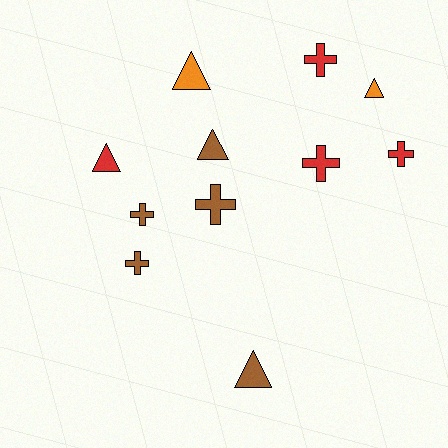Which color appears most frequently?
Brown, with 5 objects.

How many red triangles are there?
There is 1 red triangle.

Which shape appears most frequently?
Cross, with 6 objects.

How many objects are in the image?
There are 11 objects.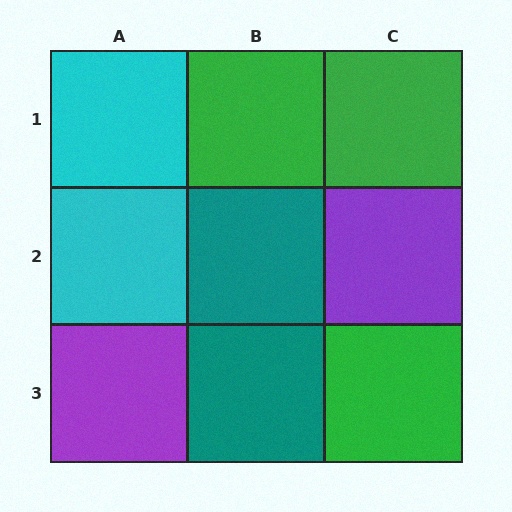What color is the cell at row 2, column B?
Teal.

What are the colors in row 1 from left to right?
Cyan, green, green.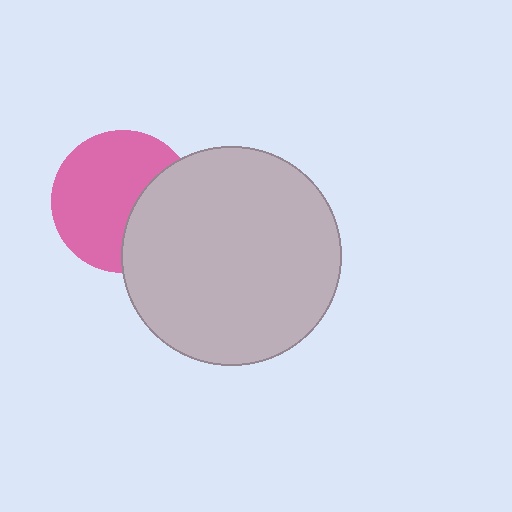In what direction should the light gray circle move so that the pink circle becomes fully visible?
The light gray circle should move right. That is the shortest direction to clear the overlap and leave the pink circle fully visible.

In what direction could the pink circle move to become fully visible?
The pink circle could move left. That would shift it out from behind the light gray circle entirely.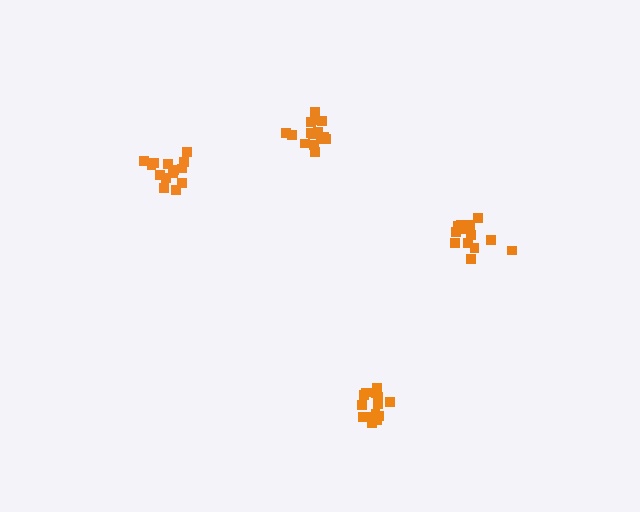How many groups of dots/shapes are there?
There are 4 groups.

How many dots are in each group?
Group 1: 14 dots, Group 2: 18 dots, Group 3: 14 dots, Group 4: 14 dots (60 total).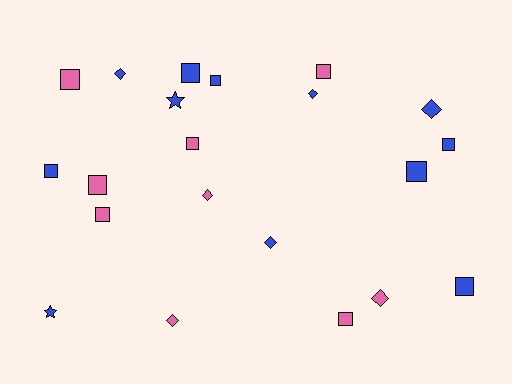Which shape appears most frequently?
Square, with 12 objects.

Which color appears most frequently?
Blue, with 12 objects.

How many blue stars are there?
There are 2 blue stars.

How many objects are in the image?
There are 21 objects.